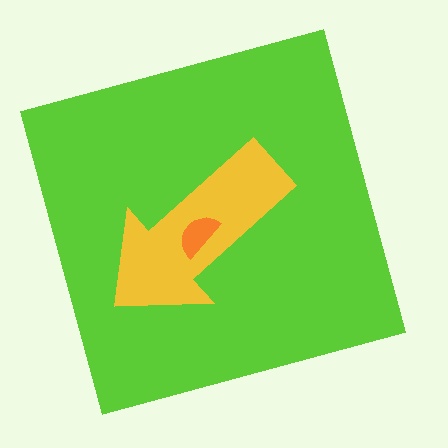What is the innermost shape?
The orange semicircle.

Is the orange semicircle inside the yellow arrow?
Yes.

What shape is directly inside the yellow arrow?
The orange semicircle.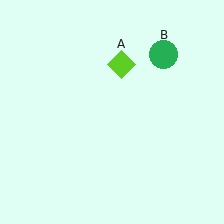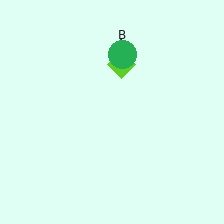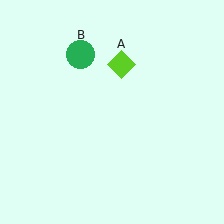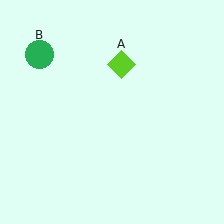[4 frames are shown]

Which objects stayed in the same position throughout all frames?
Lime diamond (object A) remained stationary.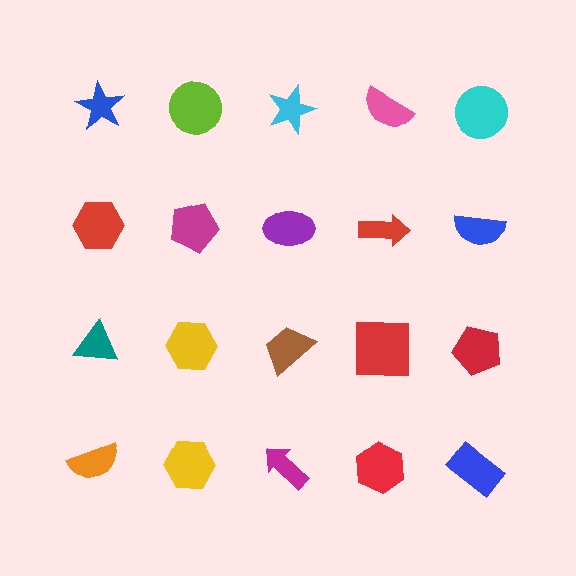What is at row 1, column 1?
A blue star.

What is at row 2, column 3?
A purple ellipse.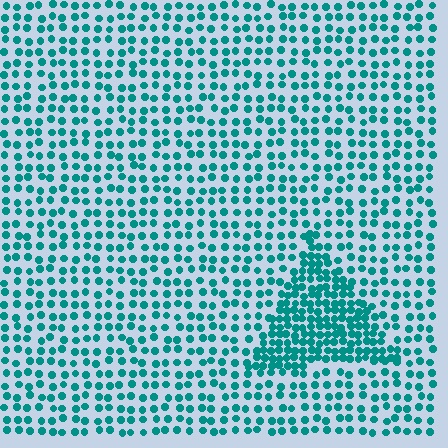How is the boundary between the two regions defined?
The boundary is defined by a change in element density (approximately 2.1x ratio). All elements are the same color, size, and shape.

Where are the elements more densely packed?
The elements are more densely packed inside the triangle boundary.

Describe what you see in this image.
The image contains small teal elements arranged at two different densities. A triangle-shaped region is visible where the elements are more densely packed than the surrounding area.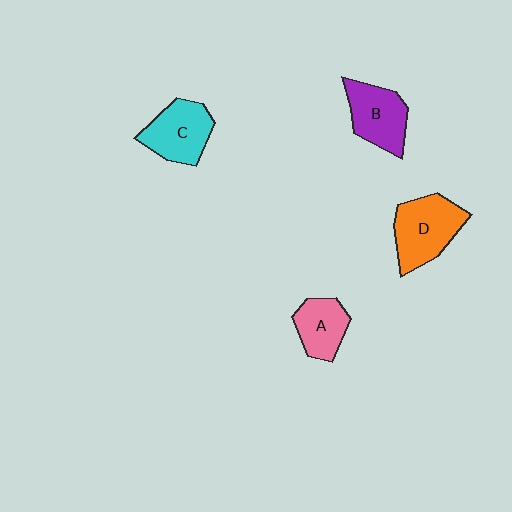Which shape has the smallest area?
Shape A (pink).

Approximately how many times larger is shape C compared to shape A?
Approximately 1.3 times.